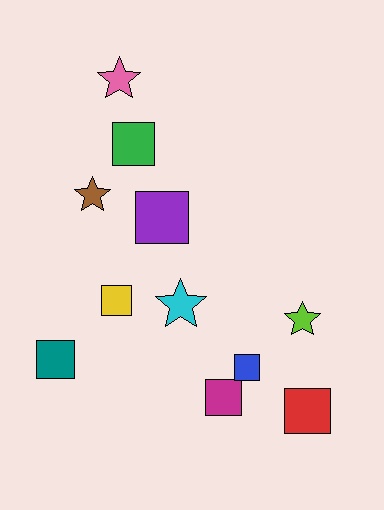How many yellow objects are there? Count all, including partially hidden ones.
There is 1 yellow object.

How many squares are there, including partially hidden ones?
There are 7 squares.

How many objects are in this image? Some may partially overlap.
There are 11 objects.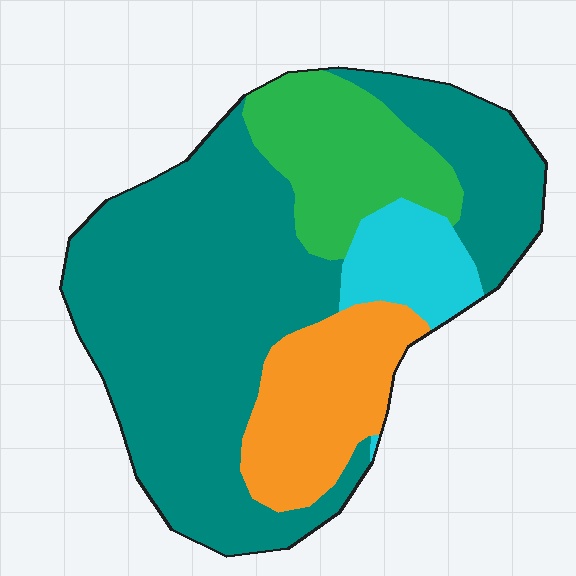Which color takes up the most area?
Teal, at roughly 60%.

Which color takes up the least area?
Cyan, at roughly 10%.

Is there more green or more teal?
Teal.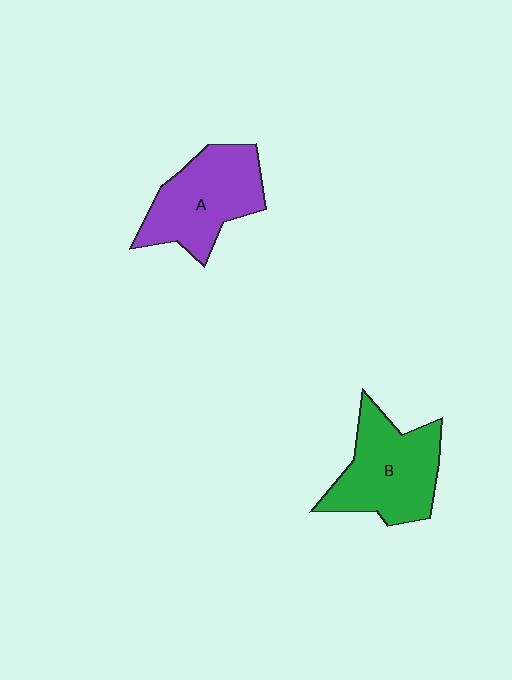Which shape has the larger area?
Shape B (green).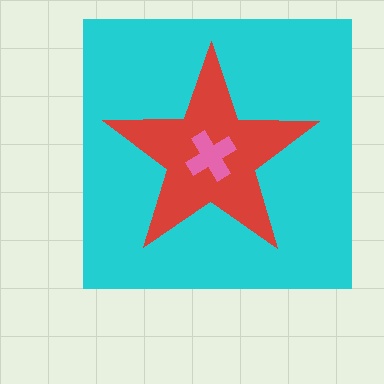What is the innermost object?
The pink cross.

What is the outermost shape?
The cyan square.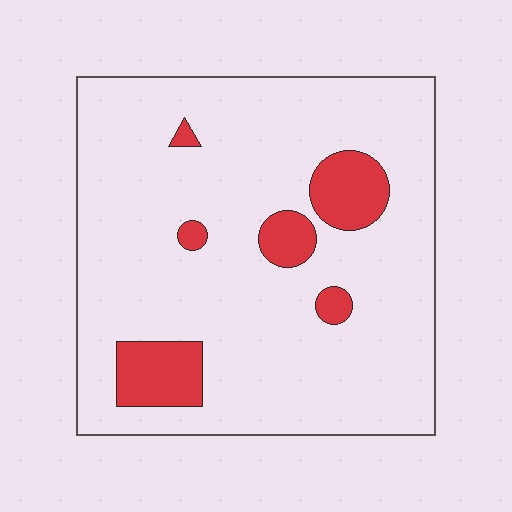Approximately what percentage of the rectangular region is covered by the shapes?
Approximately 10%.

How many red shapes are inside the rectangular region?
6.